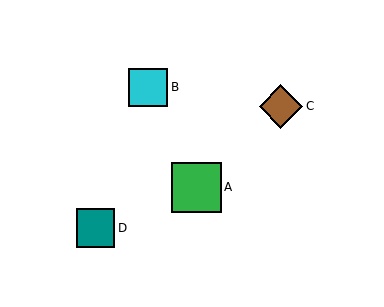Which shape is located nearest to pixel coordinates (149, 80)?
The cyan square (labeled B) at (148, 87) is nearest to that location.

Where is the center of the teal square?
The center of the teal square is at (96, 228).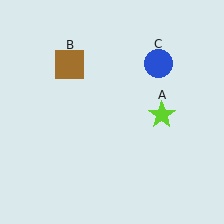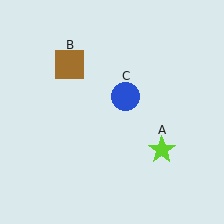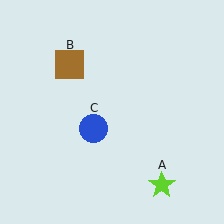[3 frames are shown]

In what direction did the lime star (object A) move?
The lime star (object A) moved down.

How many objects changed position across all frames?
2 objects changed position: lime star (object A), blue circle (object C).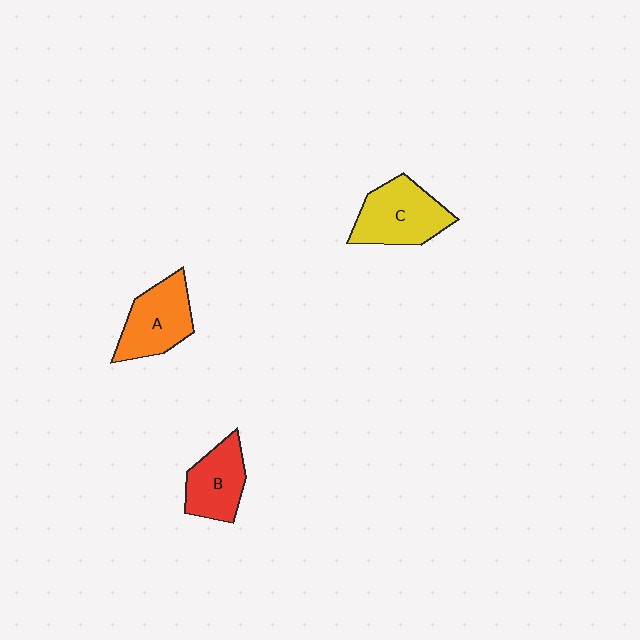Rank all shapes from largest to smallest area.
From largest to smallest: C (yellow), A (orange), B (red).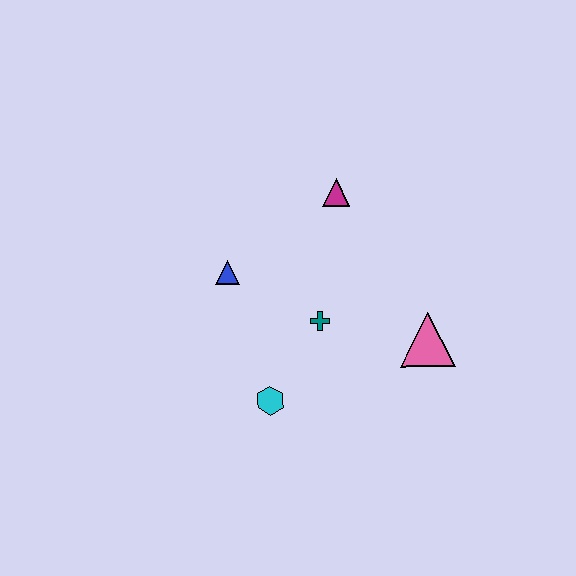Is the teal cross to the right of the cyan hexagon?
Yes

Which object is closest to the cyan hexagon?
The teal cross is closest to the cyan hexagon.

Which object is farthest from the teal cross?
The magenta triangle is farthest from the teal cross.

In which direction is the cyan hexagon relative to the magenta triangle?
The cyan hexagon is below the magenta triangle.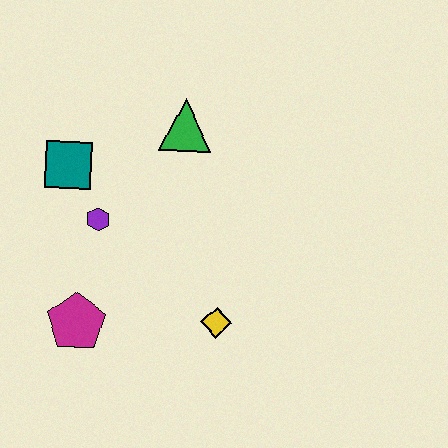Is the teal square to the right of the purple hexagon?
No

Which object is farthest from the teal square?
The yellow diamond is farthest from the teal square.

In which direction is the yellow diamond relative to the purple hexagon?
The yellow diamond is to the right of the purple hexagon.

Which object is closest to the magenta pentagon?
The purple hexagon is closest to the magenta pentagon.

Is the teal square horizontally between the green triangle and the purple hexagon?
No